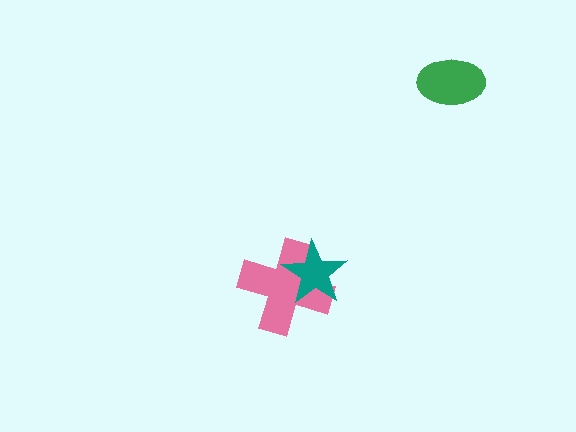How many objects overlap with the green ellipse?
0 objects overlap with the green ellipse.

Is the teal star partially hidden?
No, no other shape covers it.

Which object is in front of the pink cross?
The teal star is in front of the pink cross.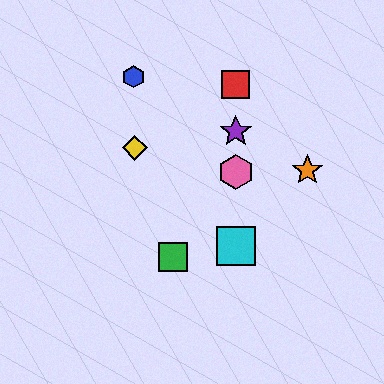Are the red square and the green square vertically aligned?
No, the red square is at x≈236 and the green square is at x≈173.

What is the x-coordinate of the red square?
The red square is at x≈236.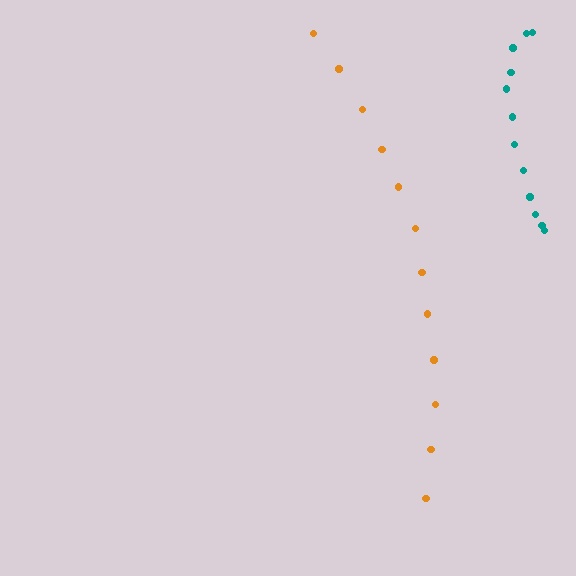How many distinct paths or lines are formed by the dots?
There are 2 distinct paths.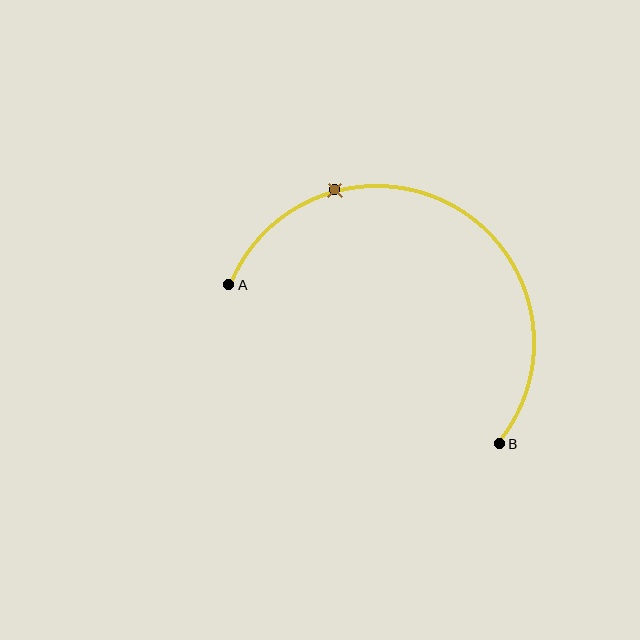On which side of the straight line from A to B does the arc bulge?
The arc bulges above the straight line connecting A and B.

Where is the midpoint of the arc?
The arc midpoint is the point on the curve farthest from the straight line joining A and B. It sits above that line.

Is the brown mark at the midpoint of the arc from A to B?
No. The brown mark lies on the arc but is closer to endpoint A. The arc midpoint would be at the point on the curve equidistant along the arc from both A and B.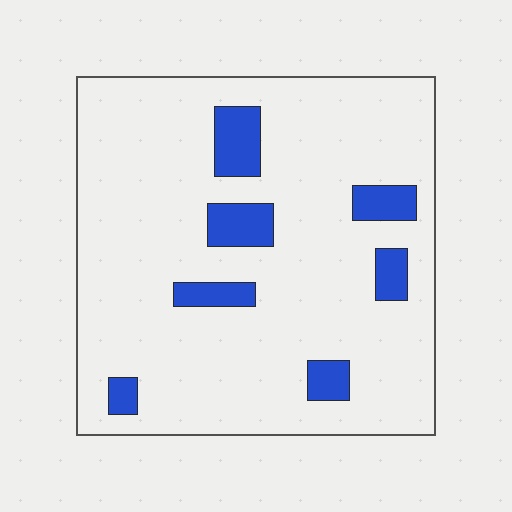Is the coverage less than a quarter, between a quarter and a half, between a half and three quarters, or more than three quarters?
Less than a quarter.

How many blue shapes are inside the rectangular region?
7.